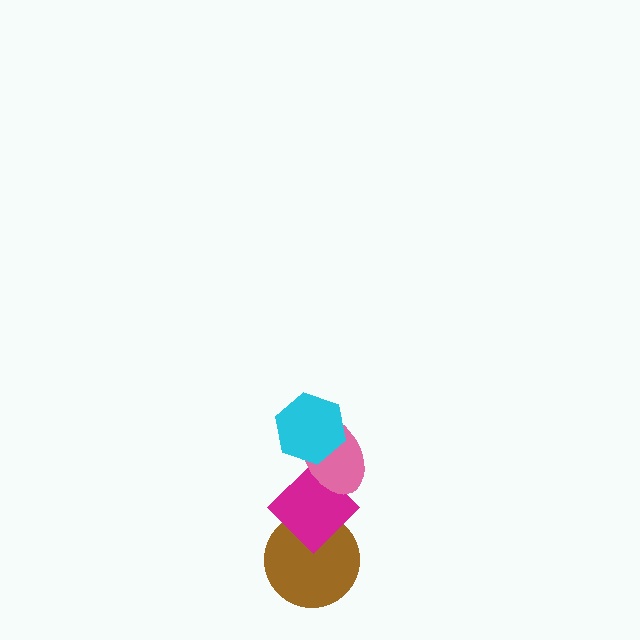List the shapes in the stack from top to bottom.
From top to bottom: the cyan hexagon, the pink ellipse, the magenta diamond, the brown circle.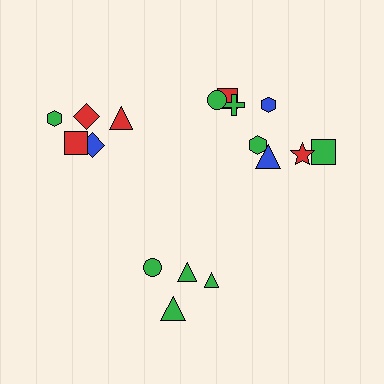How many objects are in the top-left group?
There are 5 objects.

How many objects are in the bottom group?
There are 4 objects.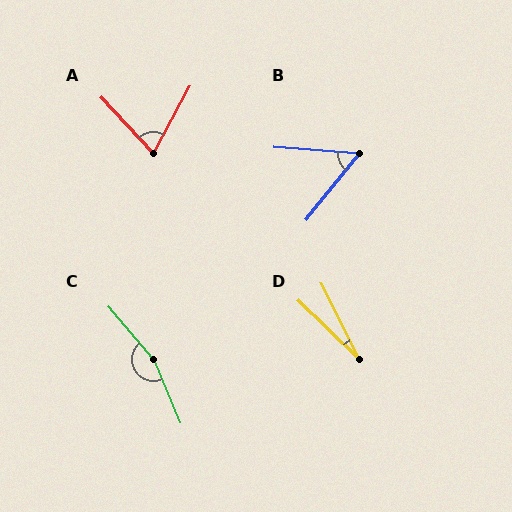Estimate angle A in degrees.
Approximately 71 degrees.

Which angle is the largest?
C, at approximately 162 degrees.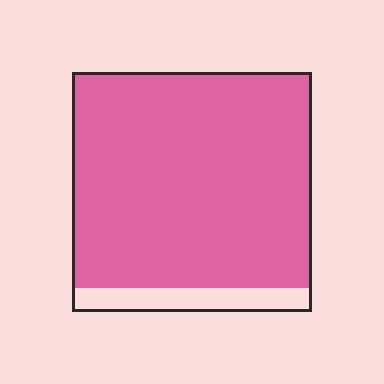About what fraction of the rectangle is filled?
About nine tenths (9/10).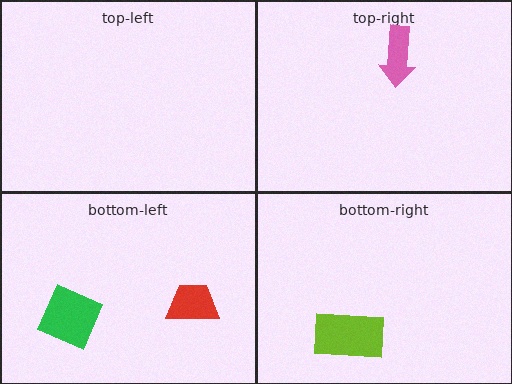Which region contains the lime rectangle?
The bottom-right region.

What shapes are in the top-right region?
The pink arrow.